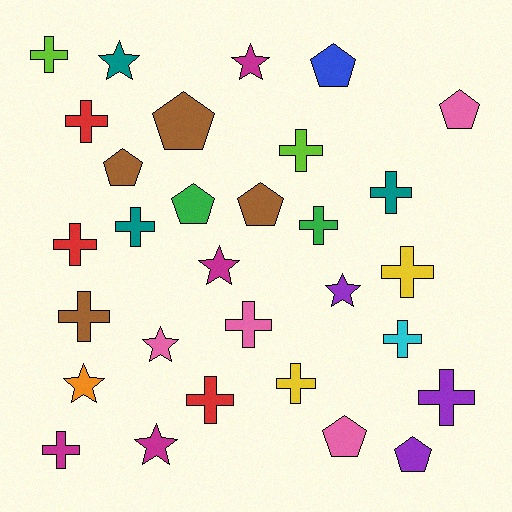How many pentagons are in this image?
There are 8 pentagons.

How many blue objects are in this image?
There is 1 blue object.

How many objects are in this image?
There are 30 objects.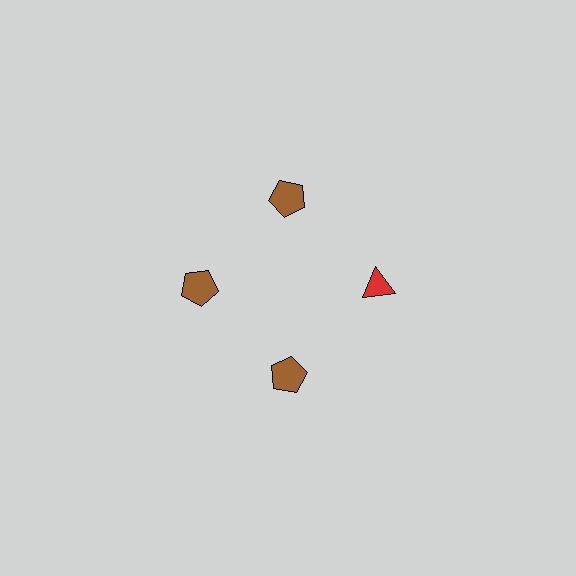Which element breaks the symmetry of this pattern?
The red triangle at roughly the 3 o'clock position breaks the symmetry. All other shapes are brown pentagons.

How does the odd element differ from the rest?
It differs in both color (red instead of brown) and shape (triangle instead of pentagon).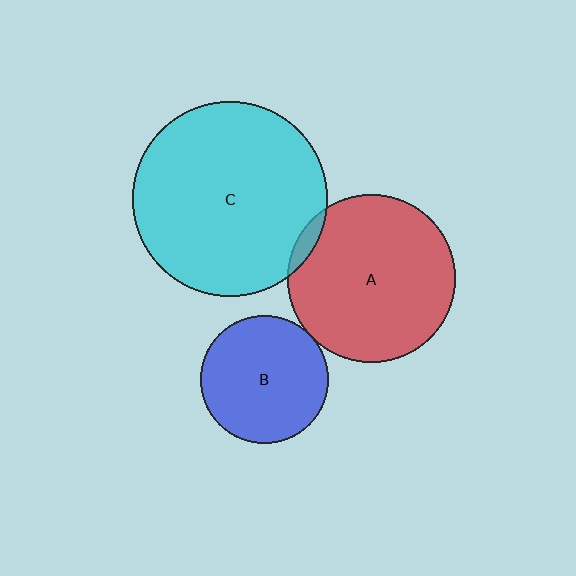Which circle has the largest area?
Circle C (cyan).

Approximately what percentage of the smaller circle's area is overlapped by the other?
Approximately 5%.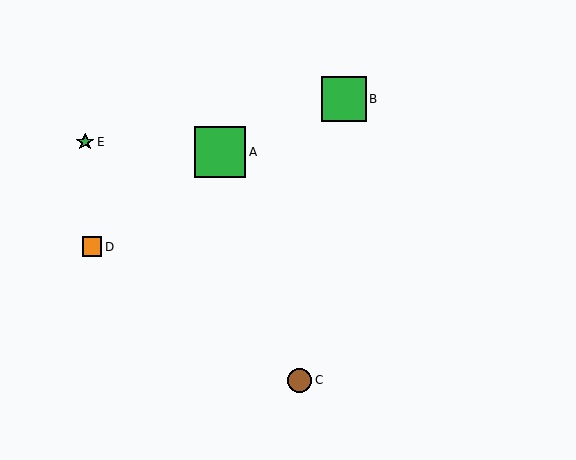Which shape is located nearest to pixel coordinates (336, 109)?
The green square (labeled B) at (344, 99) is nearest to that location.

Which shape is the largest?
The green square (labeled A) is the largest.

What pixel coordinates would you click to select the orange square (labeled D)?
Click at (92, 247) to select the orange square D.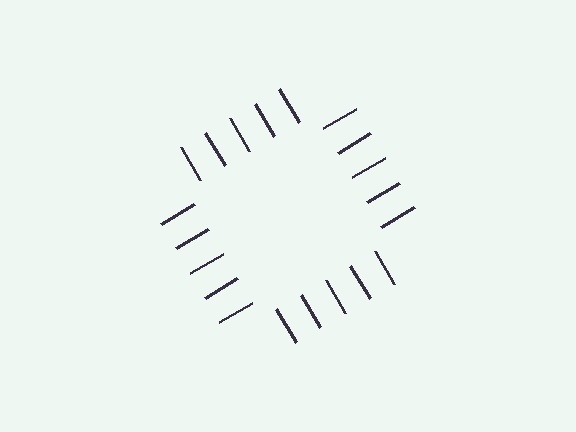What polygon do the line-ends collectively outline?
An illusory square — the line segments terminate on its edges but no continuous stroke is drawn.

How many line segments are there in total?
20 — 5 along each of the 4 edges.